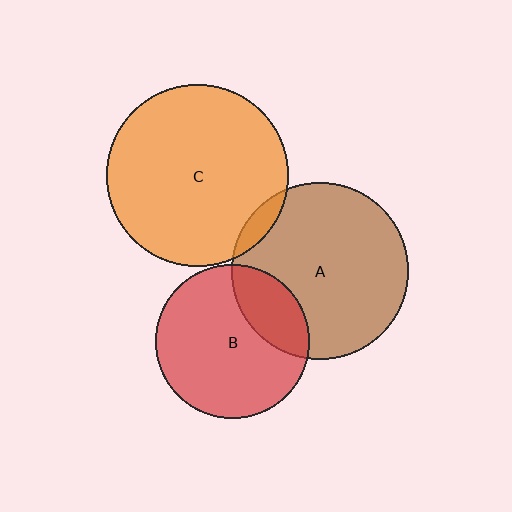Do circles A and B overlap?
Yes.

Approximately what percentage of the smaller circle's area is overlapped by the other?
Approximately 25%.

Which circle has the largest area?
Circle C (orange).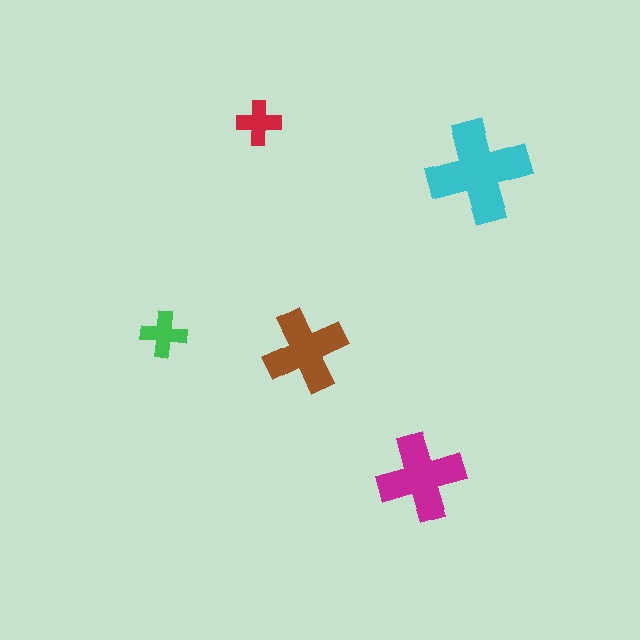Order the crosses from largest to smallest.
the cyan one, the magenta one, the brown one, the green one, the red one.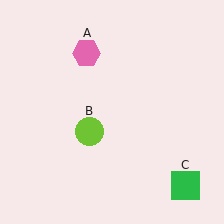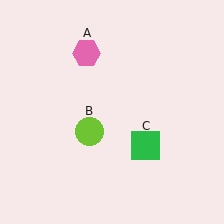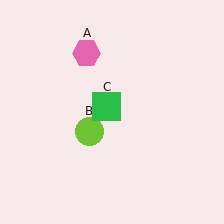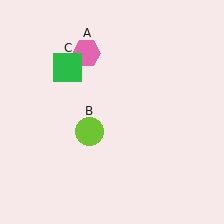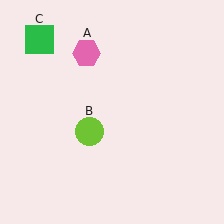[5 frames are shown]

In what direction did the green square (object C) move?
The green square (object C) moved up and to the left.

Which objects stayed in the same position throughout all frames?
Pink hexagon (object A) and lime circle (object B) remained stationary.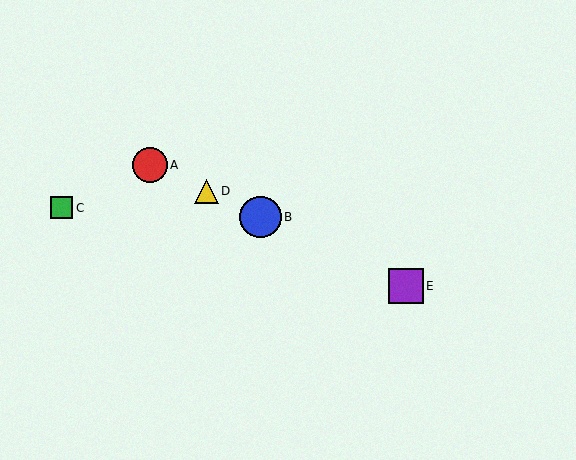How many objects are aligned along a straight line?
4 objects (A, B, D, E) are aligned along a straight line.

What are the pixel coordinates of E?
Object E is at (406, 286).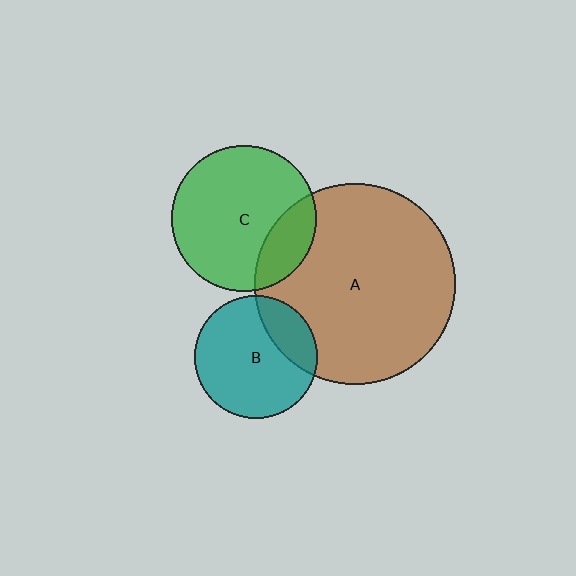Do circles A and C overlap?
Yes.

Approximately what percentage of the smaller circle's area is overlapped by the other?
Approximately 20%.